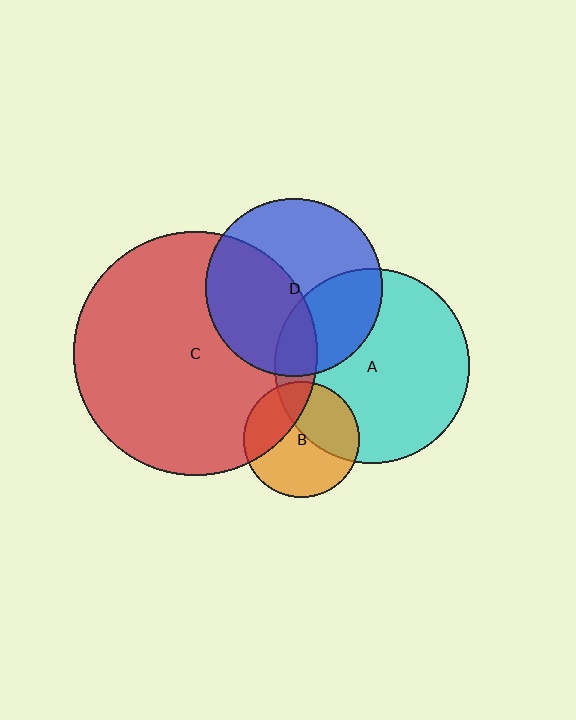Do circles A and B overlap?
Yes.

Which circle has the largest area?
Circle C (red).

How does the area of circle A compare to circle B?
Approximately 2.8 times.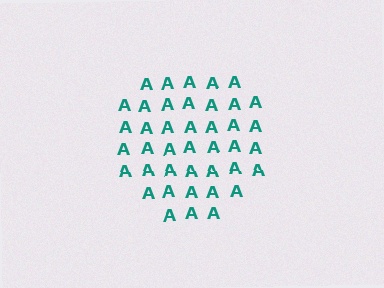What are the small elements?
The small elements are letter A's.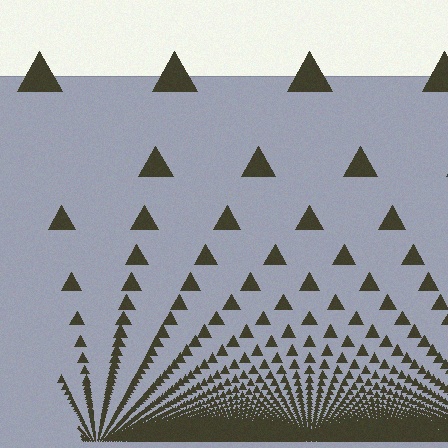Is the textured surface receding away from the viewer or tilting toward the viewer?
The surface appears to tilt toward the viewer. Texture elements get larger and sparser toward the top.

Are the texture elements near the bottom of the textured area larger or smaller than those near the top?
Smaller. The gradient is inverted — elements near the bottom are smaller and denser.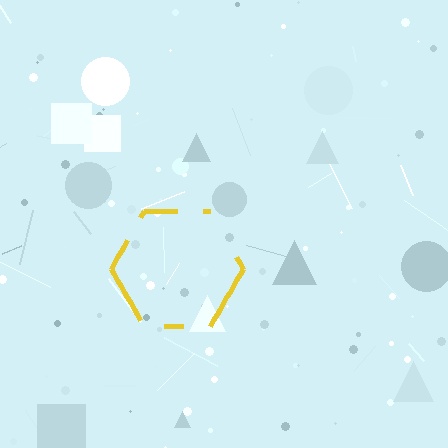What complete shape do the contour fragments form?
The contour fragments form a hexagon.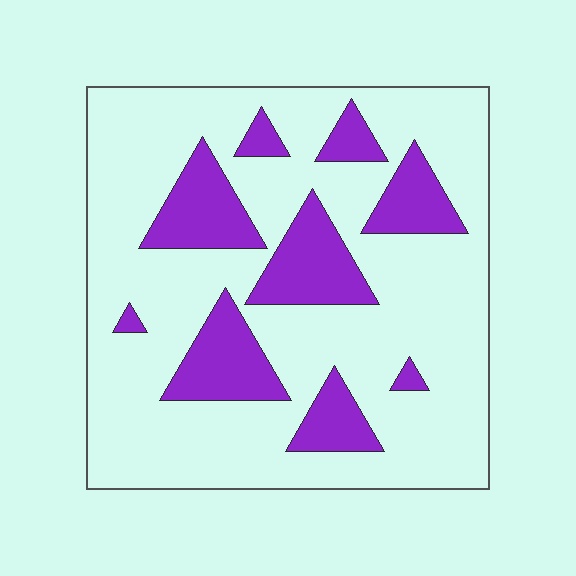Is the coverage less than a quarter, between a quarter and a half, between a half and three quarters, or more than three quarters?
Less than a quarter.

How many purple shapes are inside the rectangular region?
9.